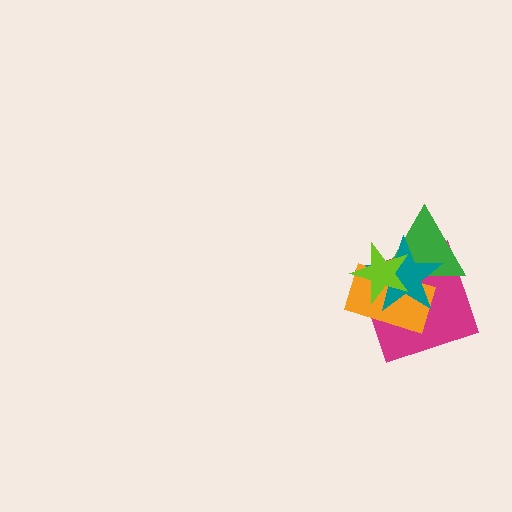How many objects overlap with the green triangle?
4 objects overlap with the green triangle.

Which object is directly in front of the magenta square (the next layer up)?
The green triangle is directly in front of the magenta square.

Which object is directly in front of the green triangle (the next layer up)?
The orange rectangle is directly in front of the green triangle.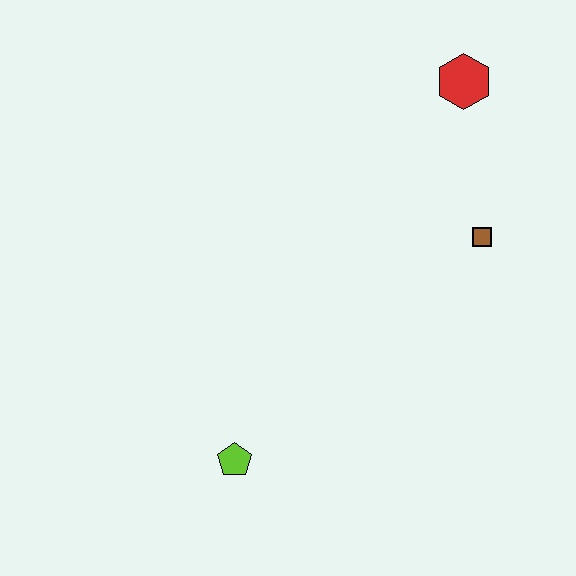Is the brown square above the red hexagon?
No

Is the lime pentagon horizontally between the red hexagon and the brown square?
No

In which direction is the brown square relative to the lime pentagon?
The brown square is to the right of the lime pentagon.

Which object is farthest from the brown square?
The lime pentagon is farthest from the brown square.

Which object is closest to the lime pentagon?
The brown square is closest to the lime pentagon.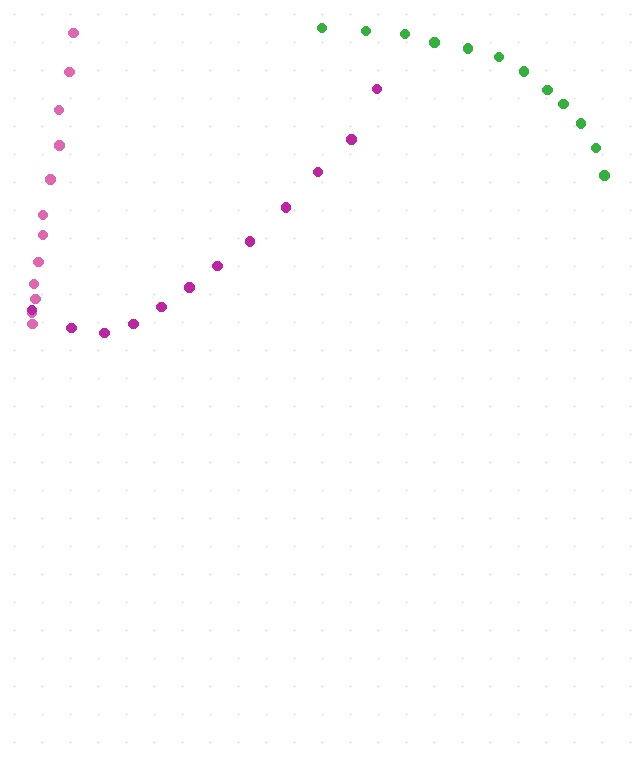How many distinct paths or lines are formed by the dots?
There are 3 distinct paths.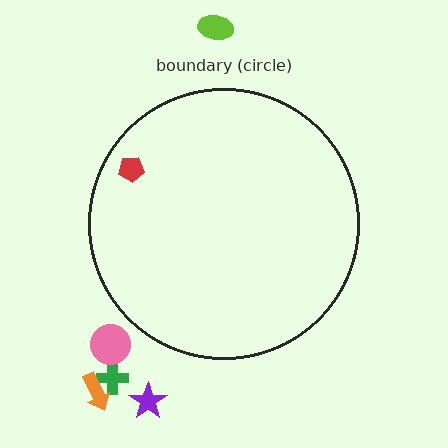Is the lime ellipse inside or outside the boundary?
Outside.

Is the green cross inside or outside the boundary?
Outside.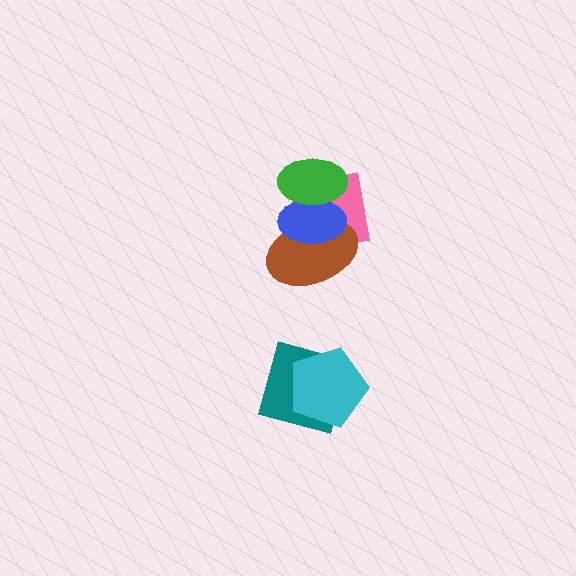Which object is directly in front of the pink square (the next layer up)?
The brown ellipse is directly in front of the pink square.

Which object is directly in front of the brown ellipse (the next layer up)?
The blue ellipse is directly in front of the brown ellipse.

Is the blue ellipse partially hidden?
Yes, it is partially covered by another shape.